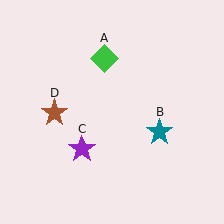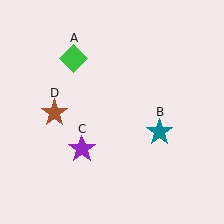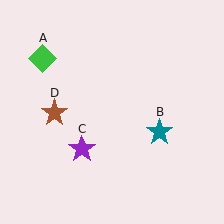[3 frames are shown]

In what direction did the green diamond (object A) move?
The green diamond (object A) moved left.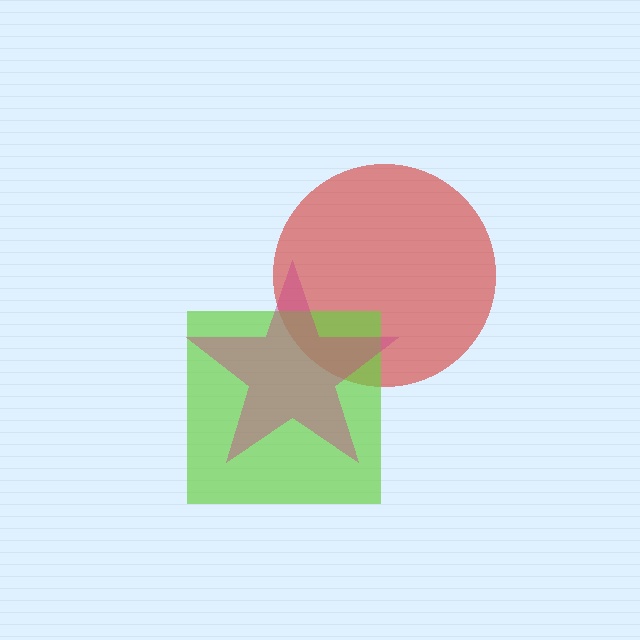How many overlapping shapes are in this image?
There are 3 overlapping shapes in the image.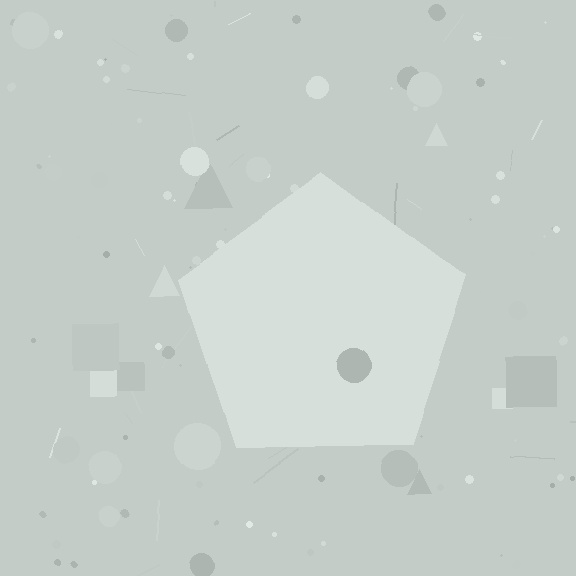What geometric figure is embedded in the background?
A pentagon is embedded in the background.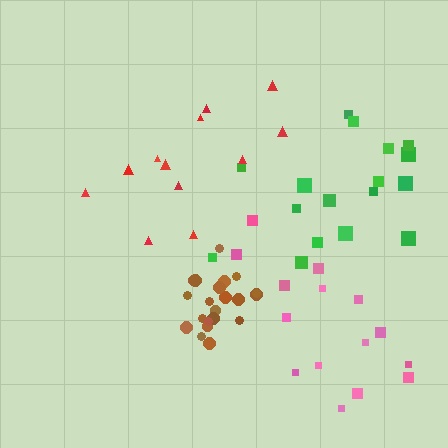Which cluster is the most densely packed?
Brown.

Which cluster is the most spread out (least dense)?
Pink.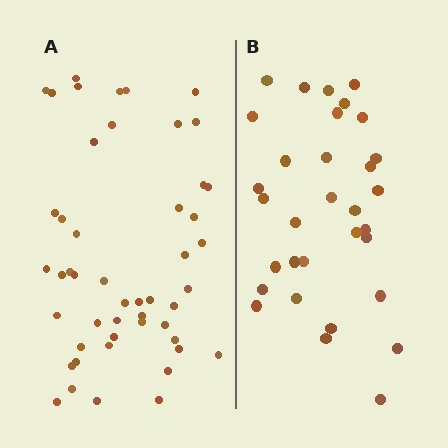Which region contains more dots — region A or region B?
Region A (the left region) has more dots.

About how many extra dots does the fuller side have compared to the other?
Region A has approximately 15 more dots than region B.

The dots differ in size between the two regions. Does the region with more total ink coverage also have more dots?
No. Region B has more total ink coverage because its dots are larger, but region A actually contains more individual dots. Total area can be misleading — the number of items is what matters here.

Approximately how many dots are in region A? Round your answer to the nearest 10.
About 50 dots. (The exact count is 49, which rounds to 50.)